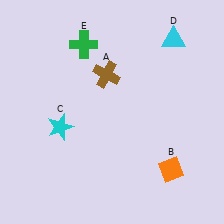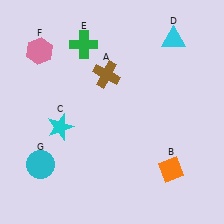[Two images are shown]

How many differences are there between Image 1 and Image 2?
There are 2 differences between the two images.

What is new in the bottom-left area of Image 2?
A cyan circle (G) was added in the bottom-left area of Image 2.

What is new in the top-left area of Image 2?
A pink hexagon (F) was added in the top-left area of Image 2.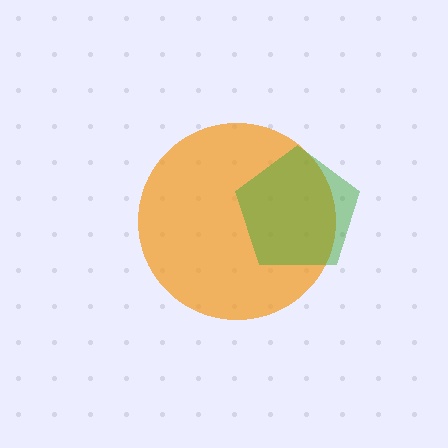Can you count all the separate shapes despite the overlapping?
Yes, there are 2 separate shapes.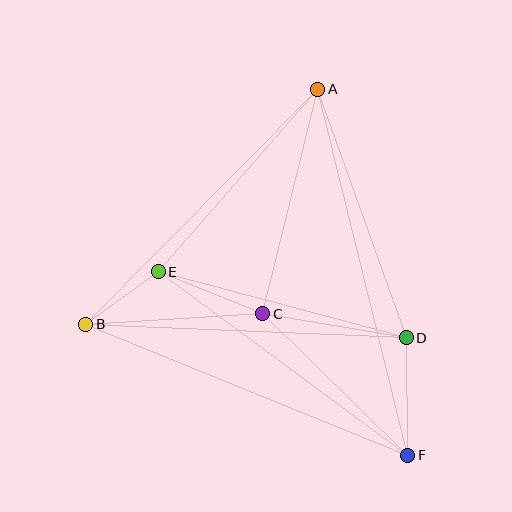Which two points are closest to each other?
Points B and E are closest to each other.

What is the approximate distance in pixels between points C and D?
The distance between C and D is approximately 146 pixels.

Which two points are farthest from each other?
Points A and F are farthest from each other.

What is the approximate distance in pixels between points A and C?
The distance between A and C is approximately 231 pixels.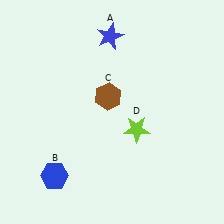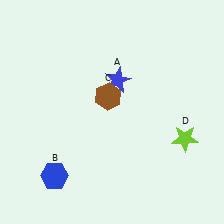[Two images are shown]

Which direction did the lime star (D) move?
The lime star (D) moved right.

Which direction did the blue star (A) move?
The blue star (A) moved down.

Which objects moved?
The objects that moved are: the blue star (A), the lime star (D).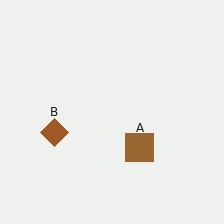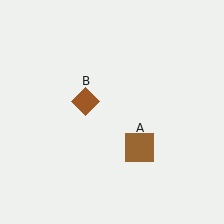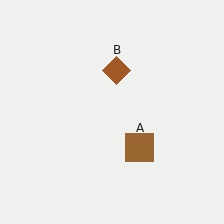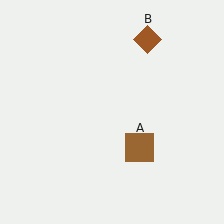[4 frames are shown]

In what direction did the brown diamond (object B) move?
The brown diamond (object B) moved up and to the right.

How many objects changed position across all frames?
1 object changed position: brown diamond (object B).